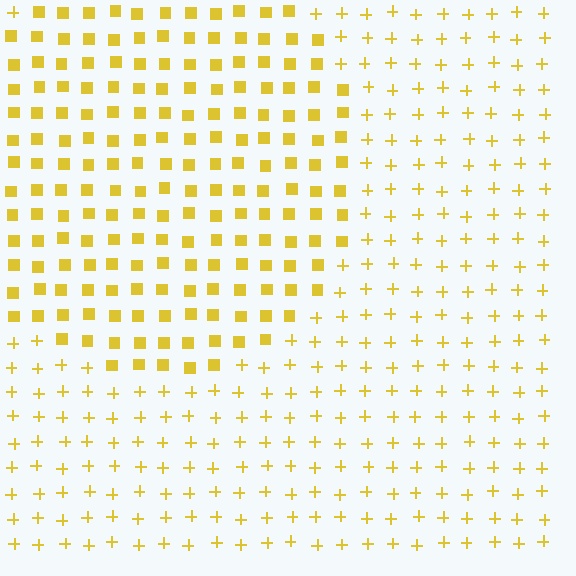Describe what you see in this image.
The image is filled with small yellow elements arranged in a uniform grid. A circle-shaped region contains squares, while the surrounding area contains plus signs. The boundary is defined purely by the change in element shape.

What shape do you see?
I see a circle.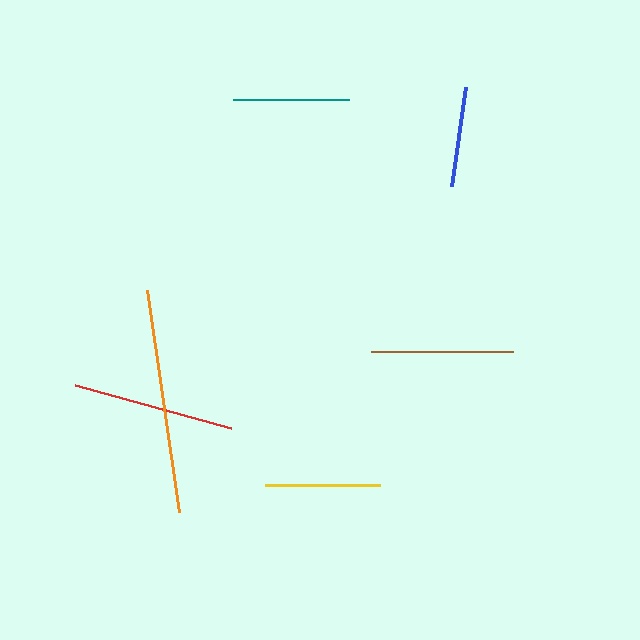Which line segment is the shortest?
The blue line is the shortest at approximately 100 pixels.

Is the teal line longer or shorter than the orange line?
The orange line is longer than the teal line.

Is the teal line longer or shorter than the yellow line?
The teal line is longer than the yellow line.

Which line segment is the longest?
The orange line is the longest at approximately 225 pixels.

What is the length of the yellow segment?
The yellow segment is approximately 115 pixels long.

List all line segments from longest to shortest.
From longest to shortest: orange, red, brown, teal, yellow, blue.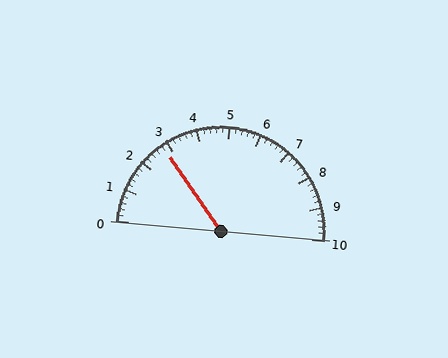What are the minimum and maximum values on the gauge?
The gauge ranges from 0 to 10.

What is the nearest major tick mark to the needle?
The nearest major tick mark is 3.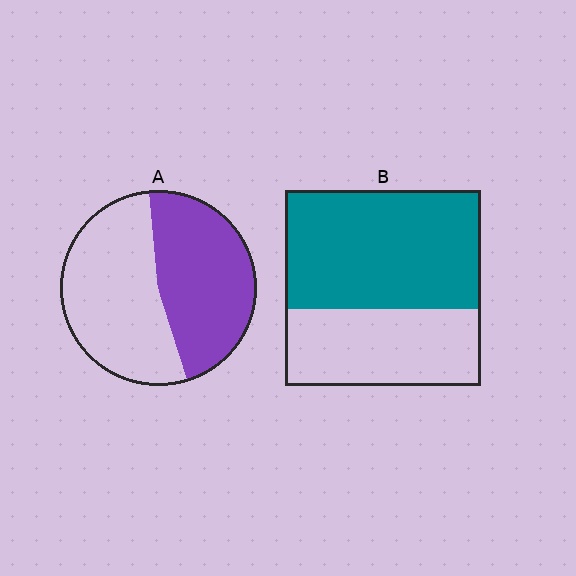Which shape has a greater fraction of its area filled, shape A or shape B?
Shape B.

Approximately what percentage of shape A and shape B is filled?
A is approximately 45% and B is approximately 60%.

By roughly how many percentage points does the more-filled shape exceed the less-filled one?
By roughly 15 percentage points (B over A).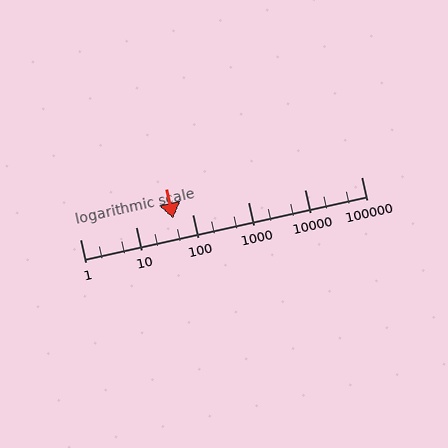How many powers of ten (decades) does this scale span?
The scale spans 5 decades, from 1 to 100000.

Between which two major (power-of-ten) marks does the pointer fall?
The pointer is between 10 and 100.